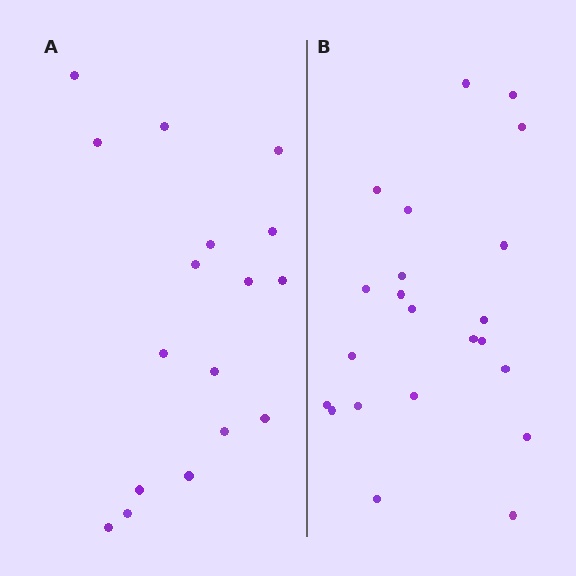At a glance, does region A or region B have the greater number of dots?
Region B (the right region) has more dots.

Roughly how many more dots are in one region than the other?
Region B has about 5 more dots than region A.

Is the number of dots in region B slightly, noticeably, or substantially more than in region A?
Region B has noticeably more, but not dramatically so. The ratio is roughly 1.3 to 1.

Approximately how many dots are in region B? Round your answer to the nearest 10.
About 20 dots. (The exact count is 22, which rounds to 20.)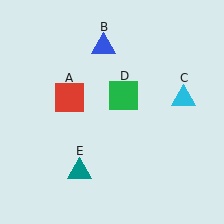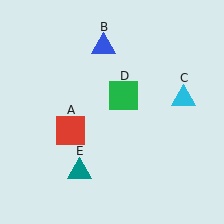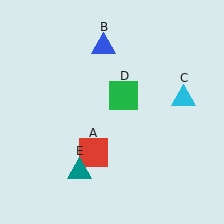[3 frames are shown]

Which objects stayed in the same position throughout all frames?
Blue triangle (object B) and cyan triangle (object C) and green square (object D) and teal triangle (object E) remained stationary.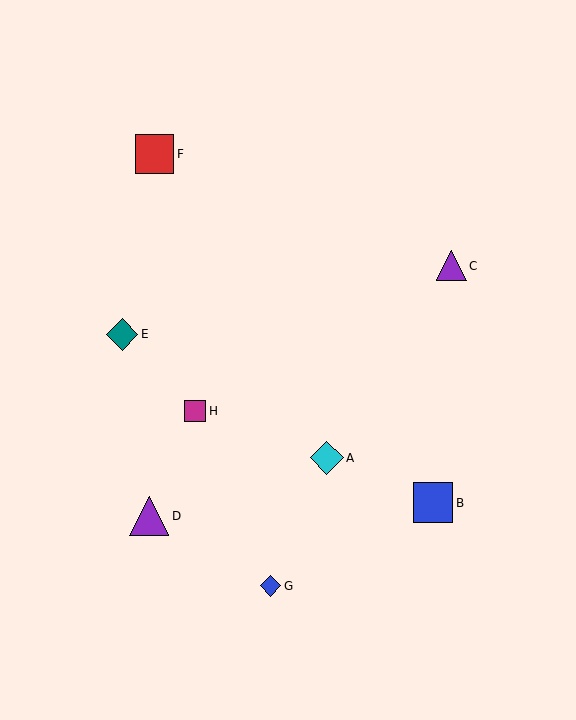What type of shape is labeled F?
Shape F is a red square.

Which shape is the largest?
The blue square (labeled B) is the largest.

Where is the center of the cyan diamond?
The center of the cyan diamond is at (327, 458).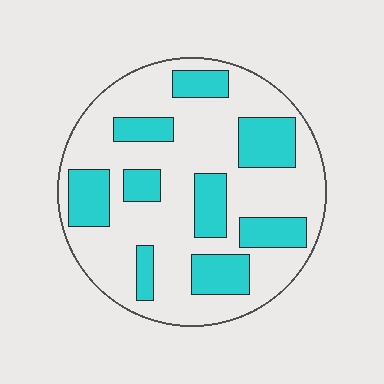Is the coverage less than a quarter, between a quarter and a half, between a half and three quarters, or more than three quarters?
Between a quarter and a half.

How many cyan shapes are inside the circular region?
9.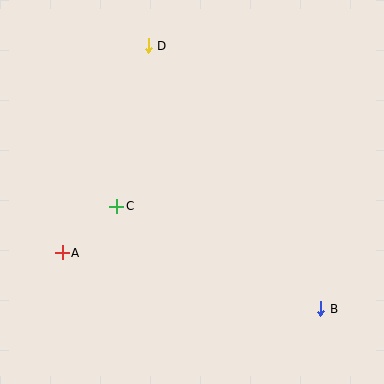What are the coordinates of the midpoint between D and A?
The midpoint between D and A is at (105, 149).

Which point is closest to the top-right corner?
Point D is closest to the top-right corner.